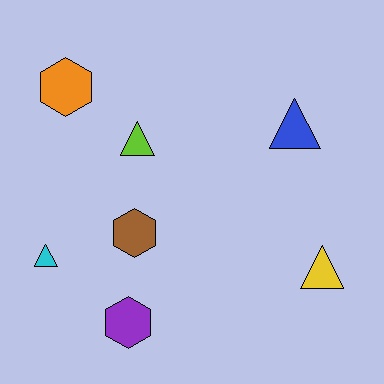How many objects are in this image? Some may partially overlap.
There are 7 objects.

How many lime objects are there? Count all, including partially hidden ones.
There is 1 lime object.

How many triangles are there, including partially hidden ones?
There are 4 triangles.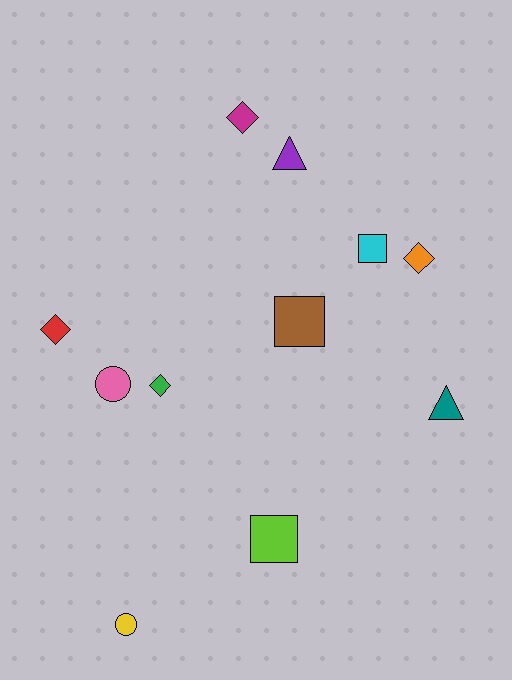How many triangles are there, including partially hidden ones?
There are 2 triangles.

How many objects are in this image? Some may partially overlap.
There are 11 objects.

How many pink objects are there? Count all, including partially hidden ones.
There is 1 pink object.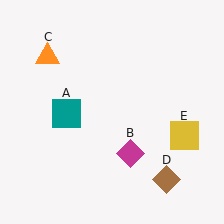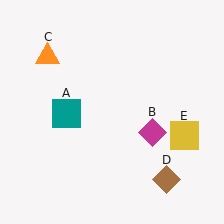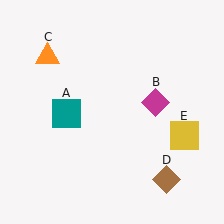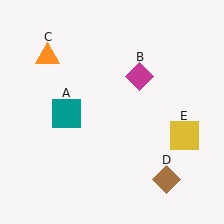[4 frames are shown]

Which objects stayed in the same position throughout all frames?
Teal square (object A) and orange triangle (object C) and brown diamond (object D) and yellow square (object E) remained stationary.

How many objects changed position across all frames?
1 object changed position: magenta diamond (object B).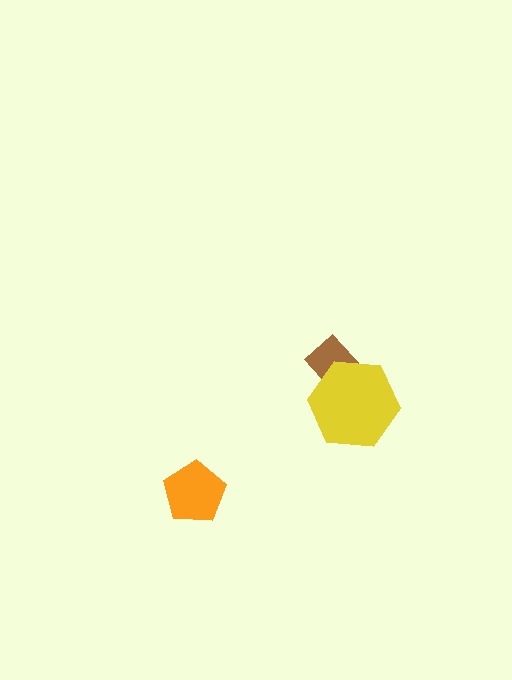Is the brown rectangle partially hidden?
Yes, it is partially covered by another shape.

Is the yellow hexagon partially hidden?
No, no other shape covers it.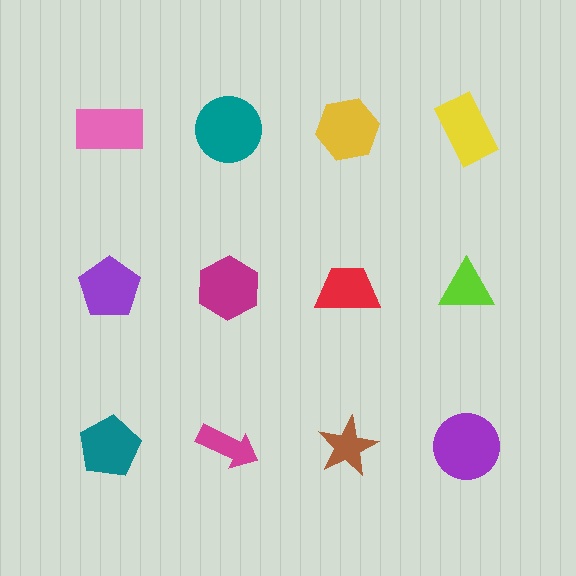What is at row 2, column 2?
A magenta hexagon.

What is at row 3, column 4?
A purple circle.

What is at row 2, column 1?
A purple pentagon.